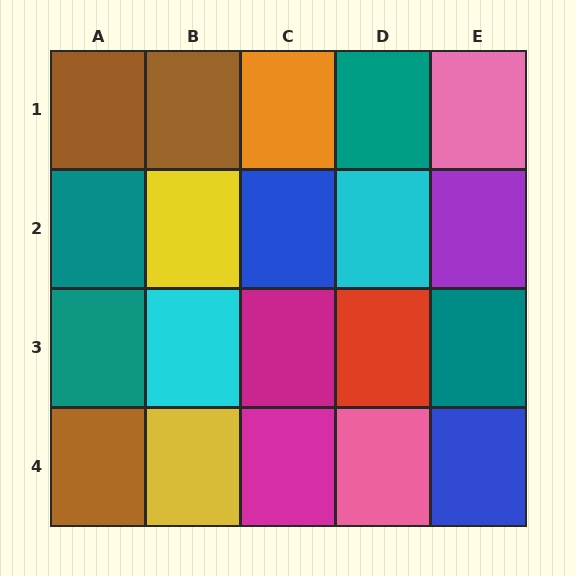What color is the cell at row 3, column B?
Cyan.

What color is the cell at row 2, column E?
Purple.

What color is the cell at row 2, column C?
Blue.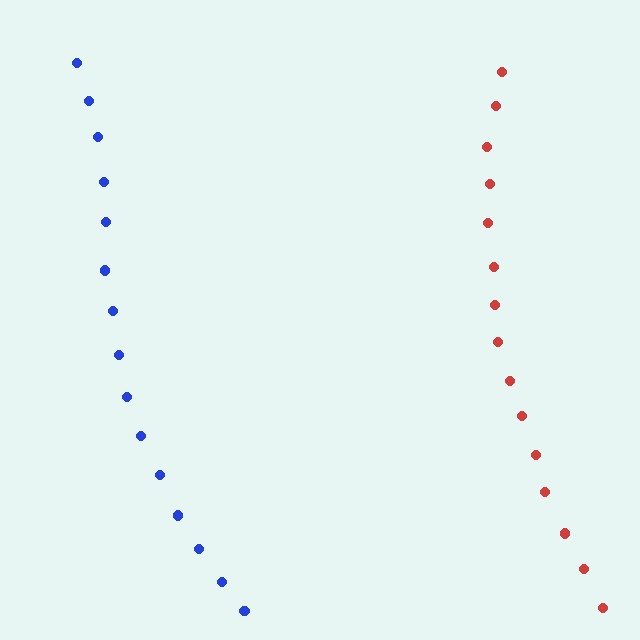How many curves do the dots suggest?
There are 2 distinct paths.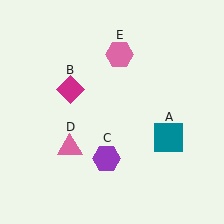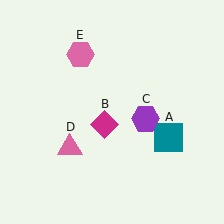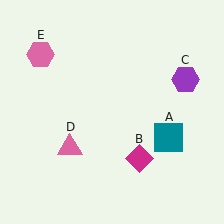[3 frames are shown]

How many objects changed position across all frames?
3 objects changed position: magenta diamond (object B), purple hexagon (object C), pink hexagon (object E).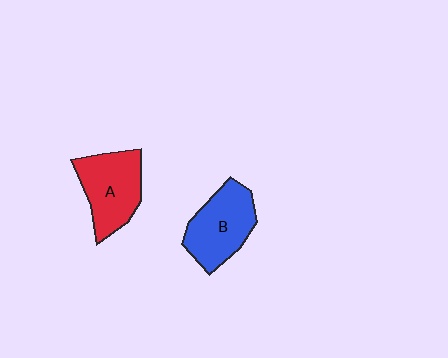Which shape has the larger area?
Shape B (blue).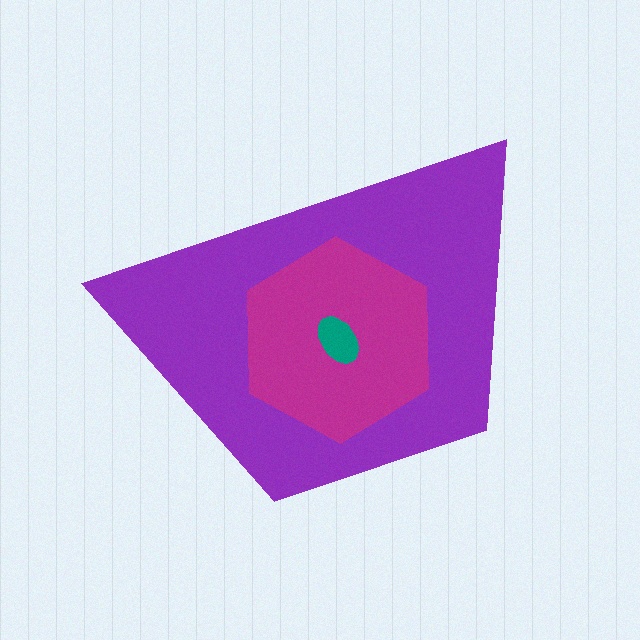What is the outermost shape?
The purple trapezoid.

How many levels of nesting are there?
3.